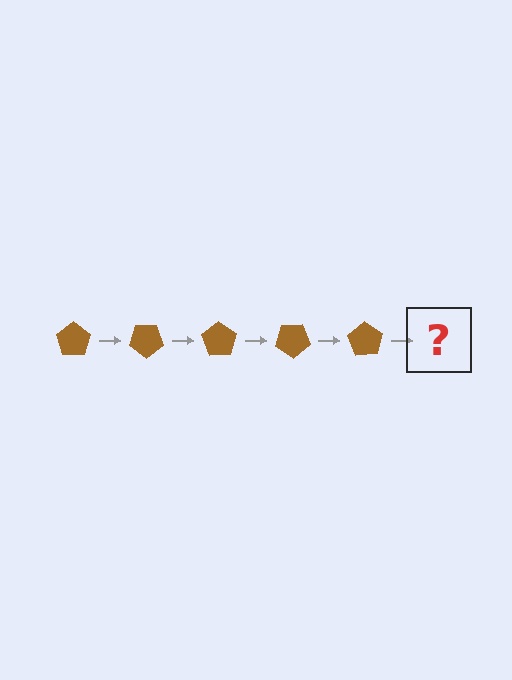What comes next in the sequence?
The next element should be a brown pentagon rotated 175 degrees.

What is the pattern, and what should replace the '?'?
The pattern is that the pentagon rotates 35 degrees each step. The '?' should be a brown pentagon rotated 175 degrees.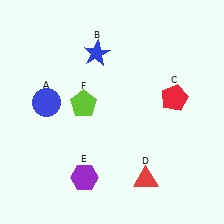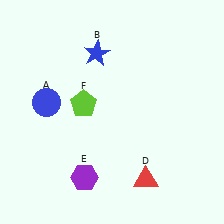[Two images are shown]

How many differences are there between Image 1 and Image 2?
There is 1 difference between the two images.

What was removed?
The red pentagon (C) was removed in Image 2.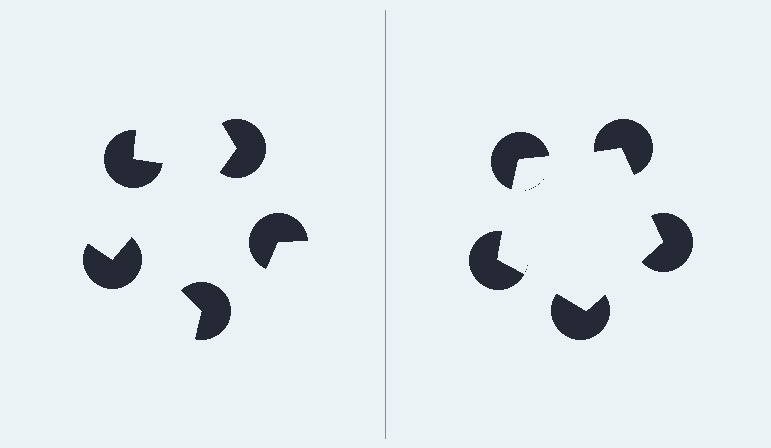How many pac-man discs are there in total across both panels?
10 — 5 on each side.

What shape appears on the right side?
An illusory pentagon.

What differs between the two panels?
The pac-man discs are positioned identically on both sides; only the wedge orientations differ. On the right they align to a pentagon; on the left they are misaligned.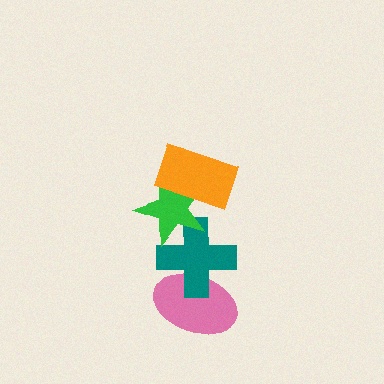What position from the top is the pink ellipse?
The pink ellipse is 4th from the top.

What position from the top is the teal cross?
The teal cross is 3rd from the top.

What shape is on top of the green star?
The orange rectangle is on top of the green star.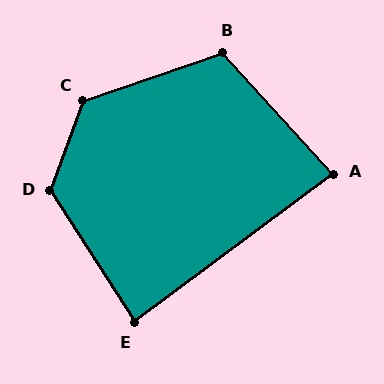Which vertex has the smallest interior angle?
A, at approximately 84 degrees.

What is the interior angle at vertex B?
Approximately 114 degrees (obtuse).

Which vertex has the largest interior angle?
C, at approximately 129 degrees.